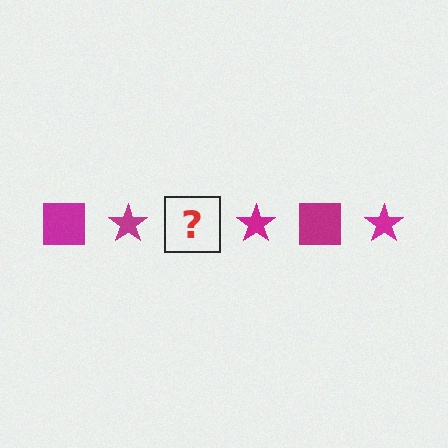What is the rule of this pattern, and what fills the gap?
The rule is that the pattern cycles through square, star shapes in magenta. The gap should be filled with a magenta square.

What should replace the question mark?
The question mark should be replaced with a magenta square.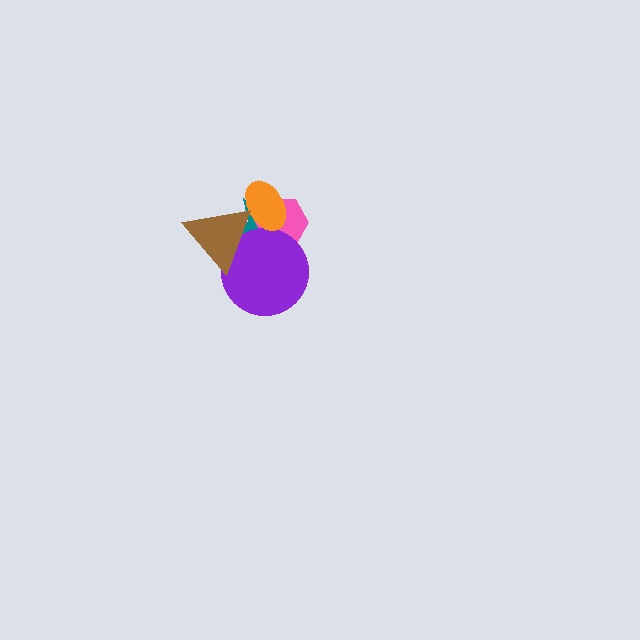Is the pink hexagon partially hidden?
Yes, it is partially covered by another shape.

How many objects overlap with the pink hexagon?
3 objects overlap with the pink hexagon.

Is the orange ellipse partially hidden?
Yes, it is partially covered by another shape.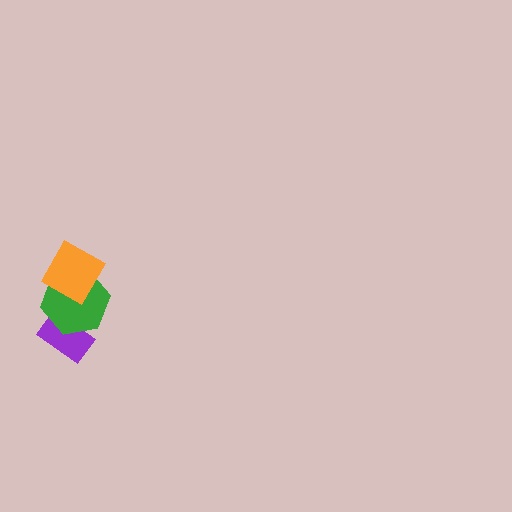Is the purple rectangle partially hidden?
Yes, it is partially covered by another shape.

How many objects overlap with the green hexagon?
2 objects overlap with the green hexagon.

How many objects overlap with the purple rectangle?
1 object overlaps with the purple rectangle.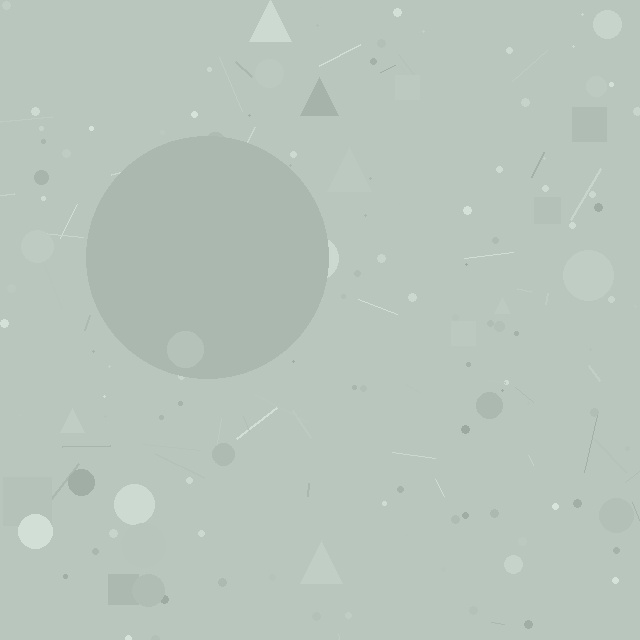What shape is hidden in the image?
A circle is hidden in the image.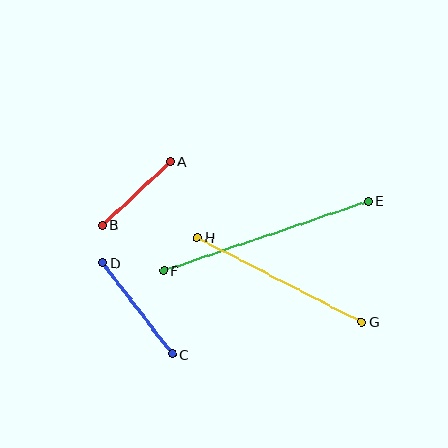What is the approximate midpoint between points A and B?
The midpoint is at approximately (136, 194) pixels.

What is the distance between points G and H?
The distance is approximately 184 pixels.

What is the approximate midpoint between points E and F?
The midpoint is at approximately (266, 236) pixels.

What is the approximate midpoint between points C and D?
The midpoint is at approximately (137, 309) pixels.